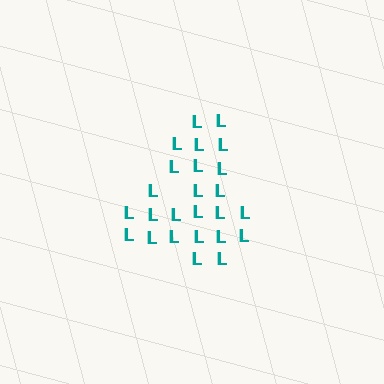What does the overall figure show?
The overall figure shows the digit 4.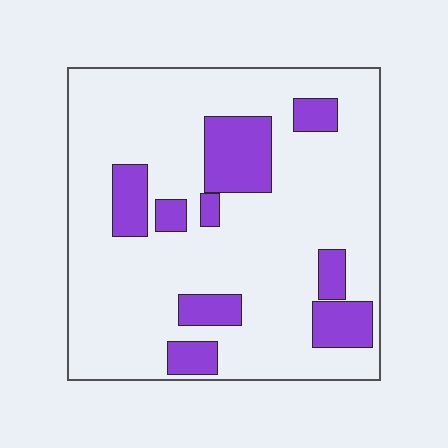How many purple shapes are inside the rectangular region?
9.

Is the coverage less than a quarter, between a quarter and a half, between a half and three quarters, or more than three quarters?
Less than a quarter.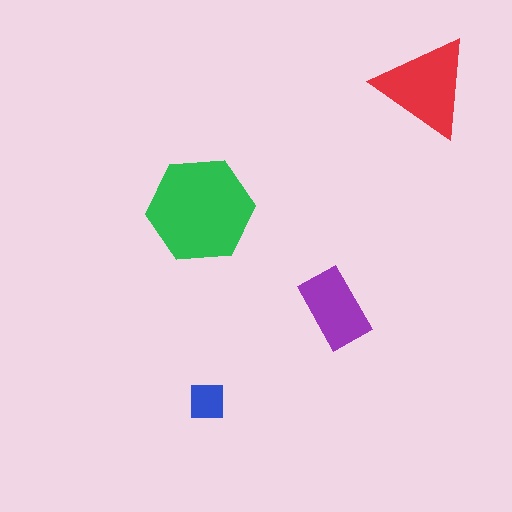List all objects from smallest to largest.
The blue square, the purple rectangle, the red triangle, the green hexagon.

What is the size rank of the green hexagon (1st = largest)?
1st.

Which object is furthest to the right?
The red triangle is rightmost.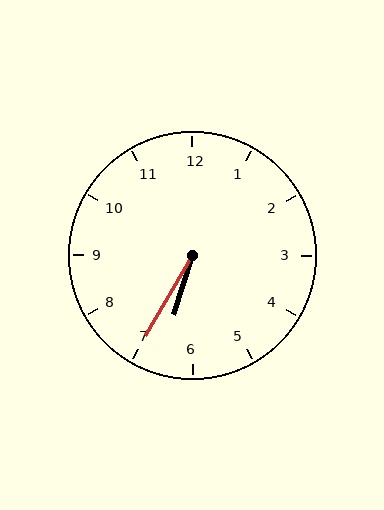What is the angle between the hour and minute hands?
Approximately 12 degrees.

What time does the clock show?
6:35.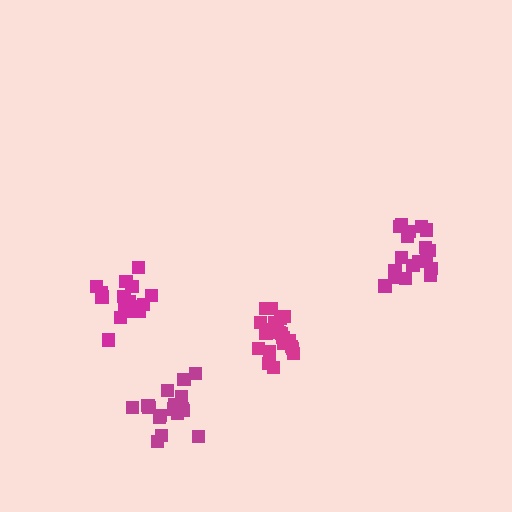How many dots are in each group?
Group 1: 18 dots, Group 2: 21 dots, Group 3: 19 dots, Group 4: 17 dots (75 total).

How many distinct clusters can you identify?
There are 4 distinct clusters.